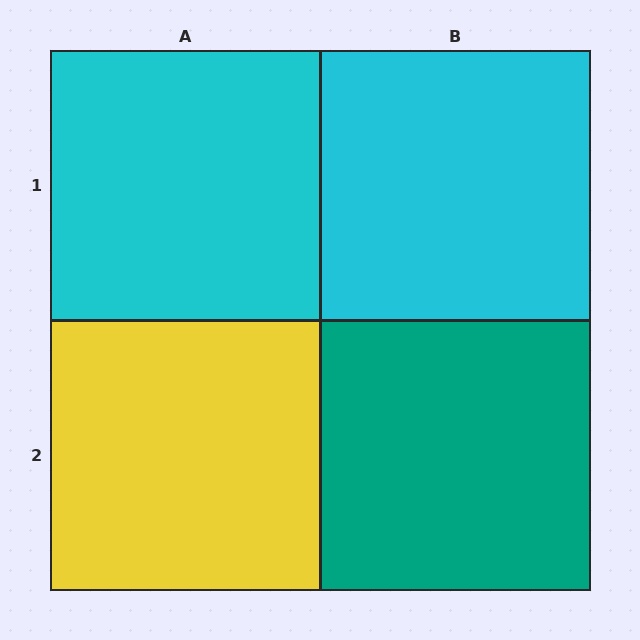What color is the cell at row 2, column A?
Yellow.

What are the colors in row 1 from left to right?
Cyan, cyan.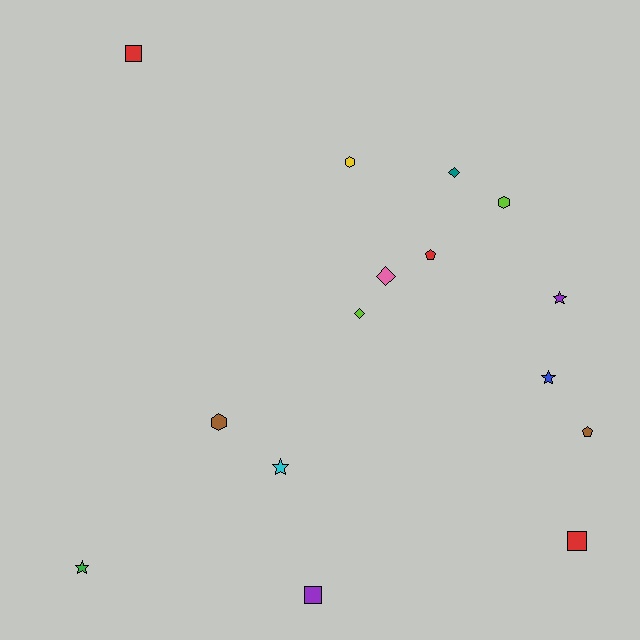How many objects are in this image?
There are 15 objects.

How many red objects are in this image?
There are 3 red objects.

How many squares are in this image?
There are 3 squares.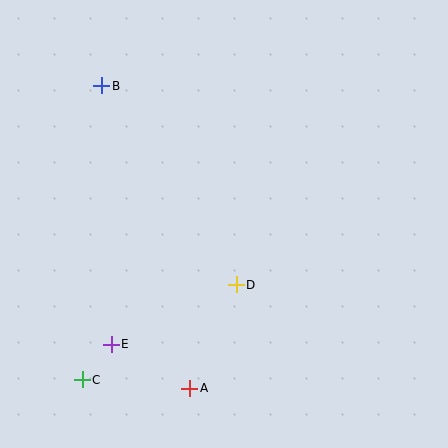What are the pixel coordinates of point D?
Point D is at (236, 285).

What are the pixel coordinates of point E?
Point E is at (111, 344).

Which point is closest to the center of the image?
Point D at (236, 285) is closest to the center.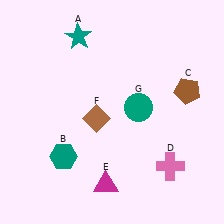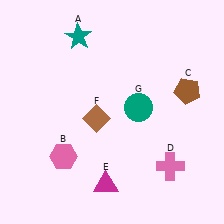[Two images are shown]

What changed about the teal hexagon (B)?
In Image 1, B is teal. In Image 2, it changed to pink.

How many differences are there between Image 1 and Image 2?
There is 1 difference between the two images.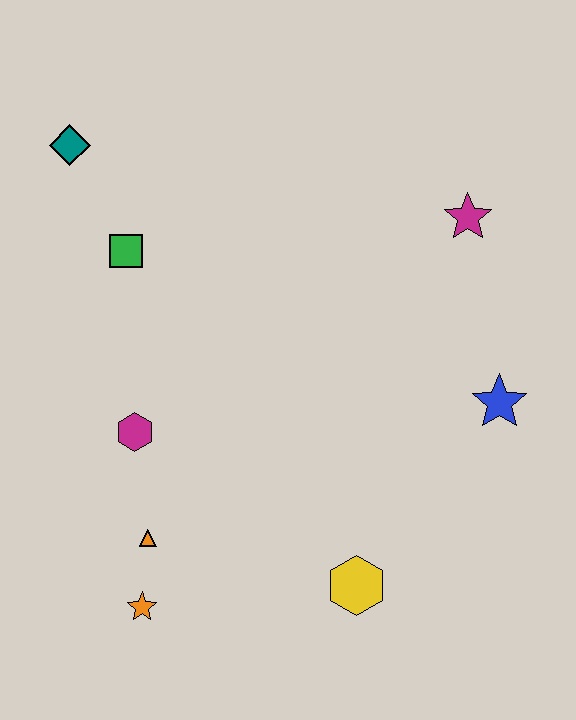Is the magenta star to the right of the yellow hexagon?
Yes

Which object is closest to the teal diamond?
The green square is closest to the teal diamond.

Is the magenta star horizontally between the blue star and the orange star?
Yes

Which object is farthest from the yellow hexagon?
The teal diamond is farthest from the yellow hexagon.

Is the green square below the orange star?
No